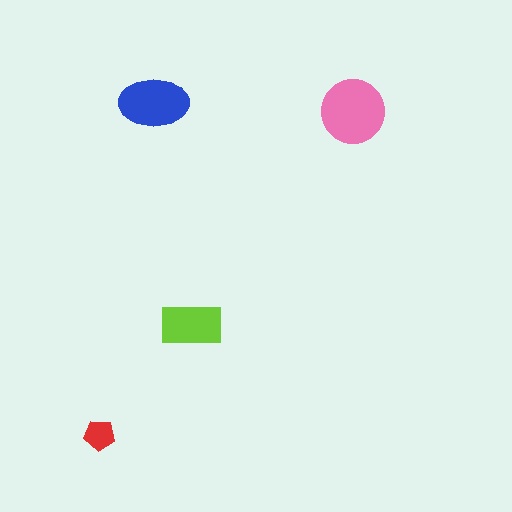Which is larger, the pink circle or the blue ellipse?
The pink circle.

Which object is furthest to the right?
The pink circle is rightmost.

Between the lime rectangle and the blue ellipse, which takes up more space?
The blue ellipse.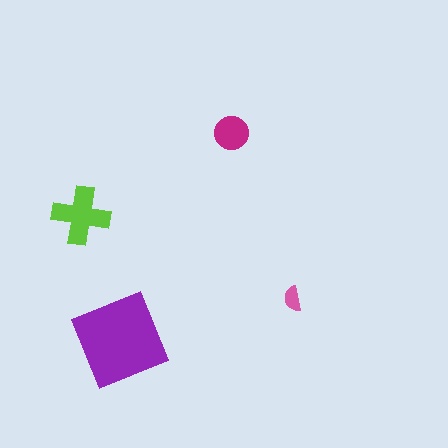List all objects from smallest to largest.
The pink semicircle, the magenta circle, the lime cross, the purple diamond.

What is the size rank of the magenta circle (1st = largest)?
3rd.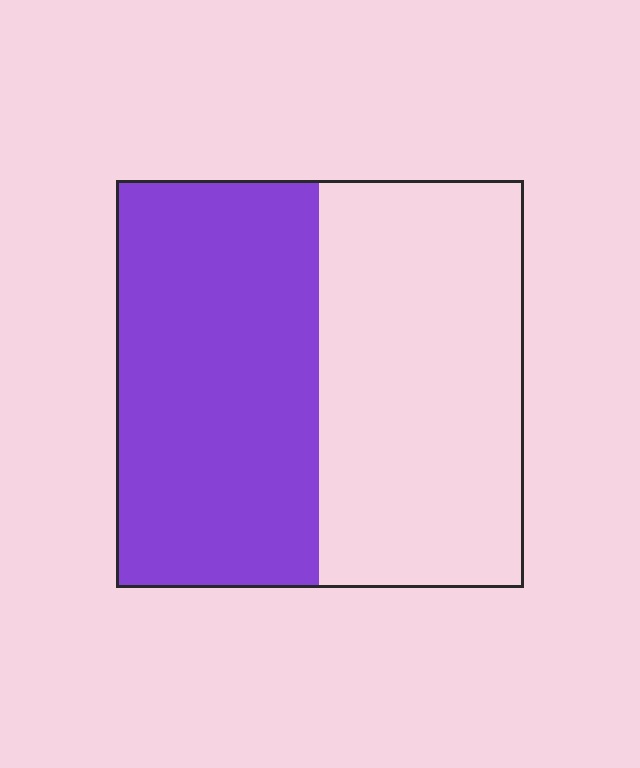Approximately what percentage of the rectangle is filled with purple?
Approximately 50%.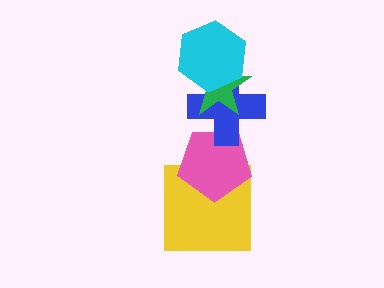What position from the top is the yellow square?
The yellow square is 5th from the top.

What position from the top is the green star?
The green star is 2nd from the top.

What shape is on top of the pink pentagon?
The blue cross is on top of the pink pentagon.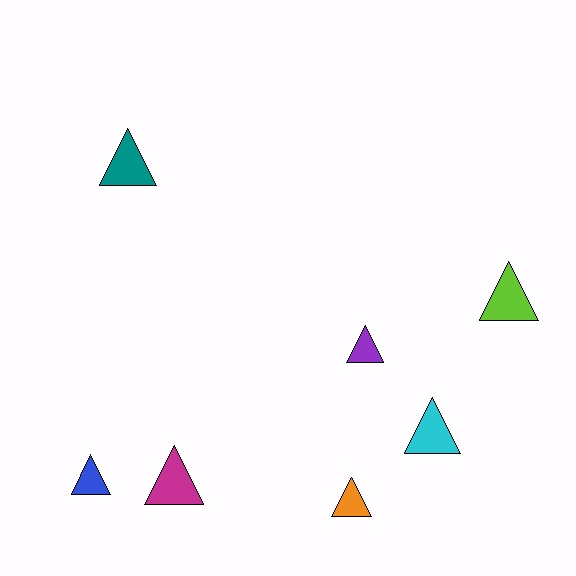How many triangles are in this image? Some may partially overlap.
There are 7 triangles.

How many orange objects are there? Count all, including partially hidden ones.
There is 1 orange object.